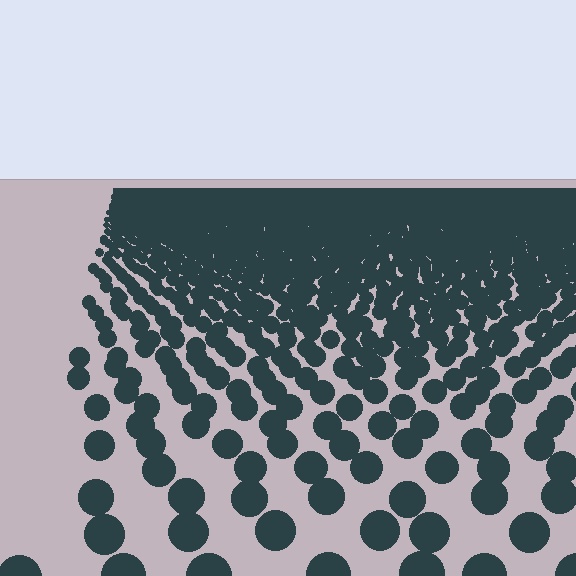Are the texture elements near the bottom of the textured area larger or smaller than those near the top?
Larger. Near the bottom, elements are closer to the viewer and appear at a bigger on-screen size.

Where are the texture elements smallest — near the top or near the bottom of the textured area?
Near the top.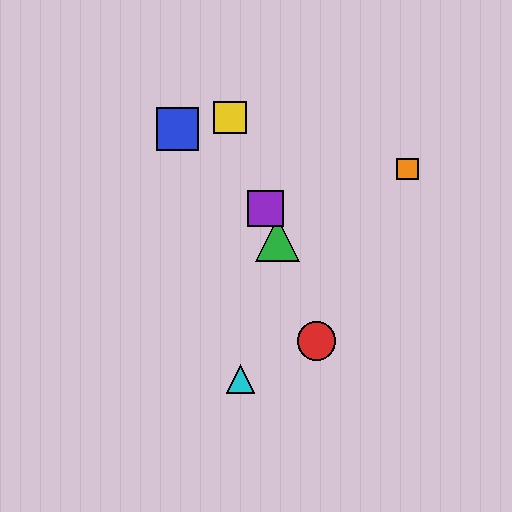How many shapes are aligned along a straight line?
4 shapes (the red circle, the green triangle, the yellow square, the purple square) are aligned along a straight line.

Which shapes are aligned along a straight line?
The red circle, the green triangle, the yellow square, the purple square are aligned along a straight line.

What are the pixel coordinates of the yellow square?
The yellow square is at (230, 118).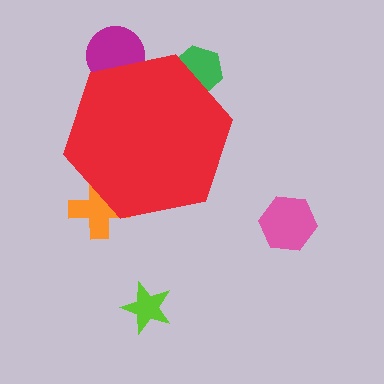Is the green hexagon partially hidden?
Yes, the green hexagon is partially hidden behind the red hexagon.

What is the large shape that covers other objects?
A red hexagon.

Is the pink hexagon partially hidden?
No, the pink hexagon is fully visible.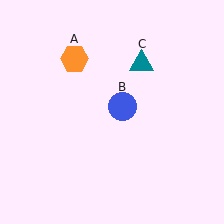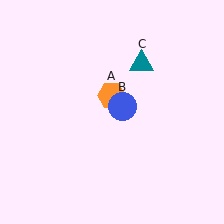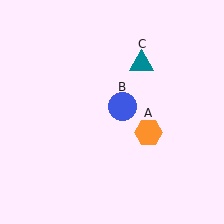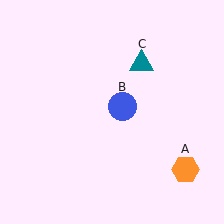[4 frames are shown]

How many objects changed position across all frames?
1 object changed position: orange hexagon (object A).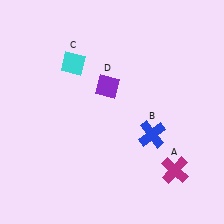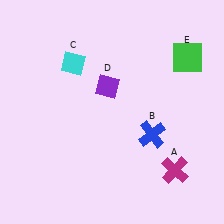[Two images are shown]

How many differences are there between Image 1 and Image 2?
There is 1 difference between the two images.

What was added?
A green square (E) was added in Image 2.